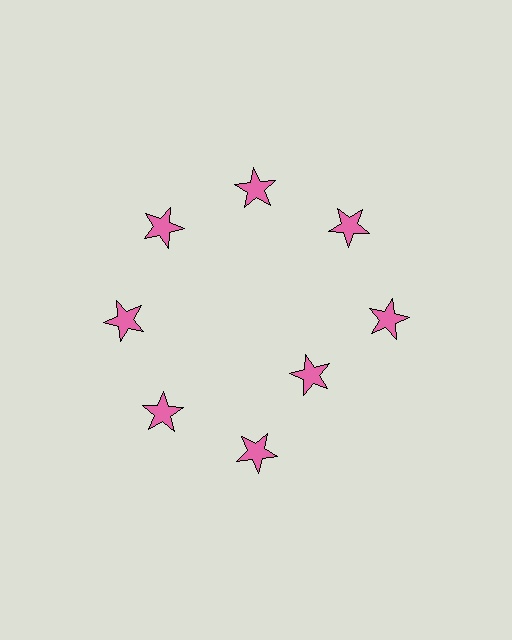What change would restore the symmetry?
The symmetry would be restored by moving it outward, back onto the ring so that all 8 stars sit at equal angles and equal distance from the center.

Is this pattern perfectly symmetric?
No. The 8 pink stars are arranged in a ring, but one element near the 4 o'clock position is pulled inward toward the center, breaking the 8-fold rotational symmetry.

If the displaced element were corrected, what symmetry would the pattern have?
It would have 8-fold rotational symmetry — the pattern would map onto itself every 45 degrees.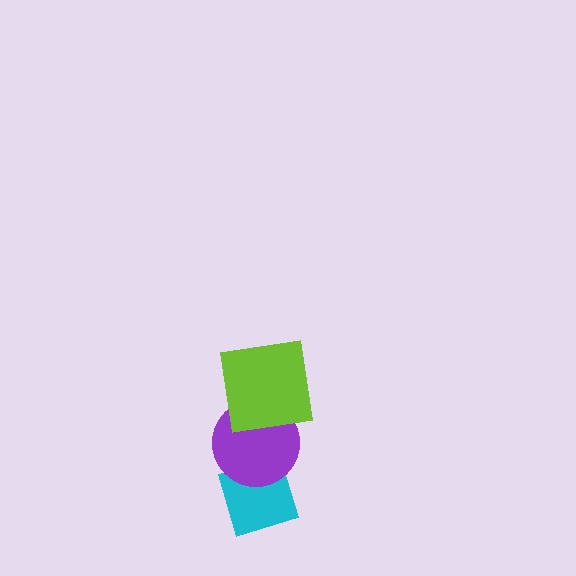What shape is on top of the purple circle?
The lime square is on top of the purple circle.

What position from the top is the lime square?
The lime square is 1st from the top.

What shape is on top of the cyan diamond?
The purple circle is on top of the cyan diamond.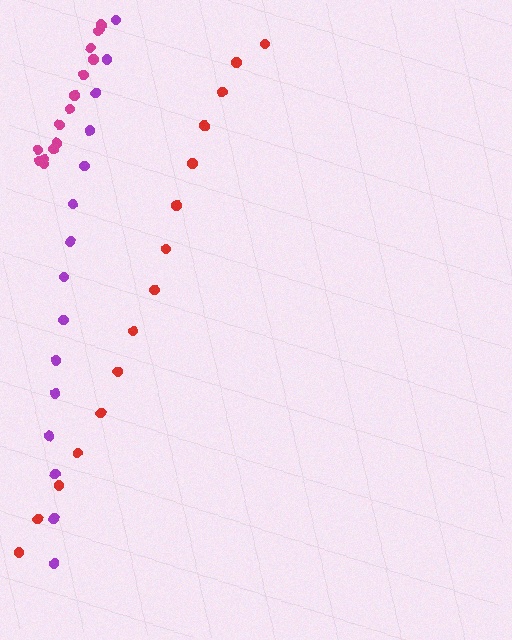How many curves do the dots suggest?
There are 3 distinct paths.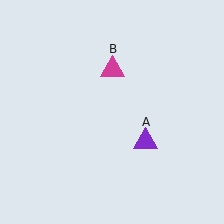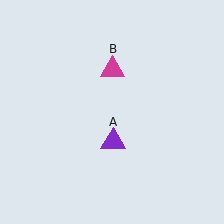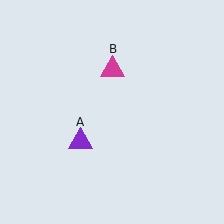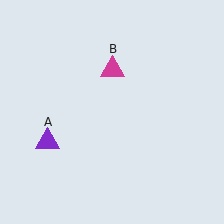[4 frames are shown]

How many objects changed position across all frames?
1 object changed position: purple triangle (object A).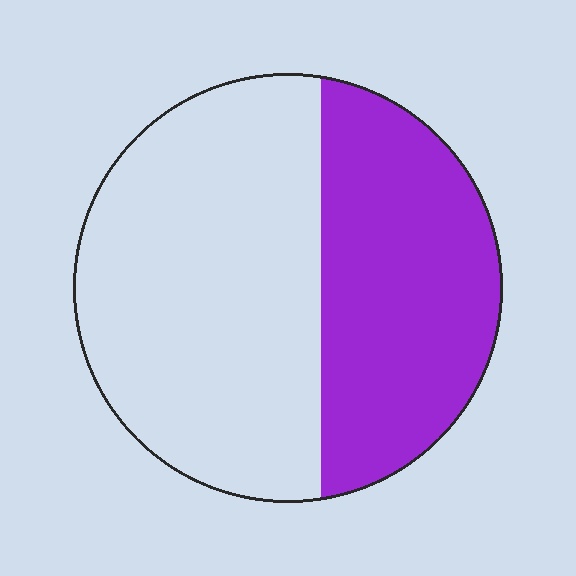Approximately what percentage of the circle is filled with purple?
Approximately 40%.